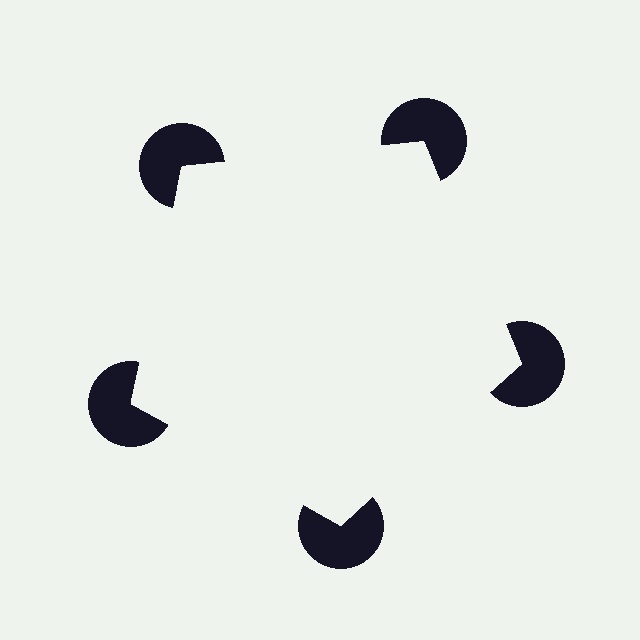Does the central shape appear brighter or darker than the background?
It typically appears slightly brighter than the background, even though no actual brightness change is drawn.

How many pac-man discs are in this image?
There are 5 — one at each vertex of the illusory pentagon.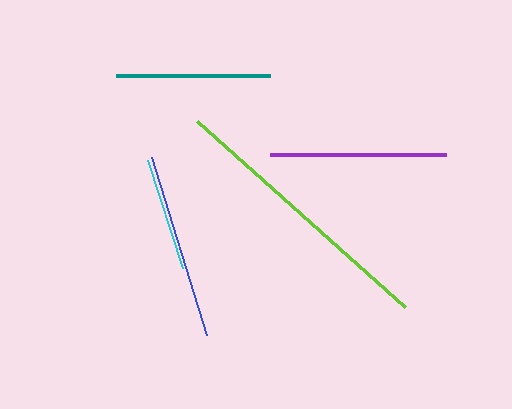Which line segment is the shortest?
The cyan line is the shortest at approximately 114 pixels.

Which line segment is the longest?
The lime line is the longest at approximately 279 pixels.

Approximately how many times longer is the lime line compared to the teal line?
The lime line is approximately 1.8 times the length of the teal line.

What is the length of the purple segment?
The purple segment is approximately 176 pixels long.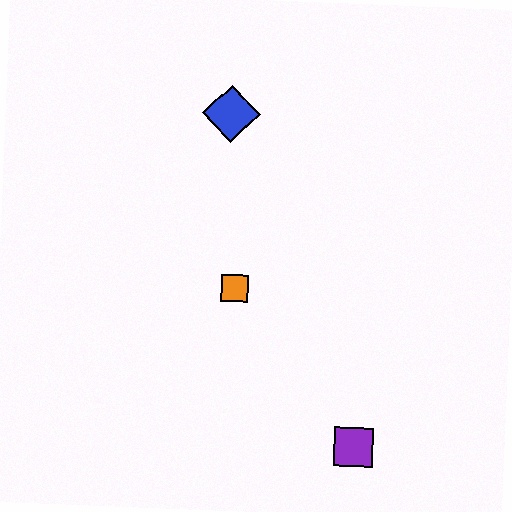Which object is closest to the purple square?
The orange square is closest to the purple square.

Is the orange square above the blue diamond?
No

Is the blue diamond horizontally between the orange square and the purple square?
No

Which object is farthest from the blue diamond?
The purple square is farthest from the blue diamond.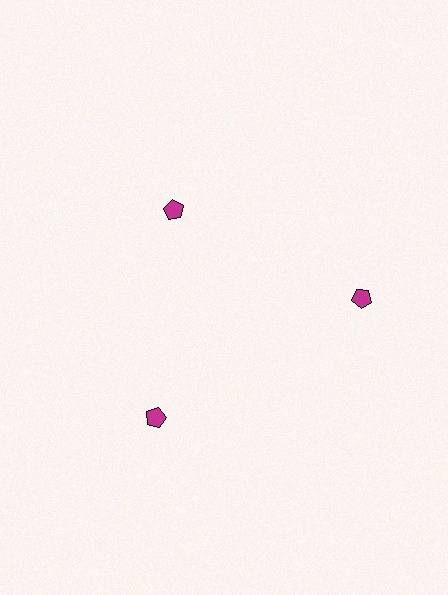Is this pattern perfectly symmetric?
No. The 3 magenta pentagons are arranged in a ring, but one element near the 11 o'clock position is pulled inward toward the center, breaking the 3-fold rotational symmetry.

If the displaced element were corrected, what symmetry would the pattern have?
It would have 3-fold rotational symmetry — the pattern would map onto itself every 120 degrees.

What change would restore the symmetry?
The symmetry would be restored by moving it outward, back onto the ring so that all 3 pentagons sit at equal angles and equal distance from the center.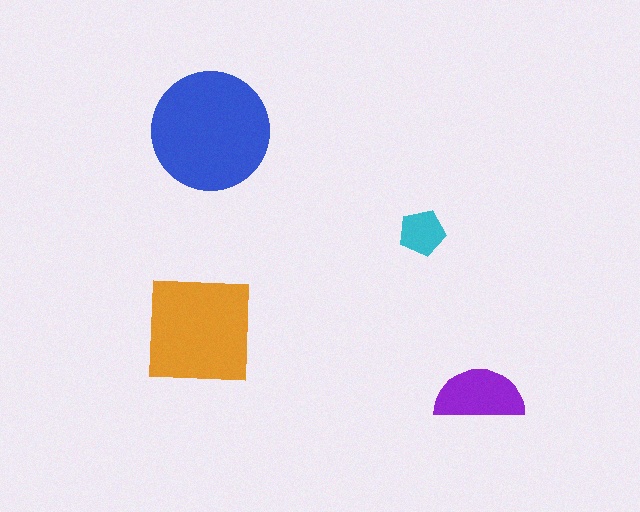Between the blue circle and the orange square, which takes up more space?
The blue circle.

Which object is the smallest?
The cyan pentagon.